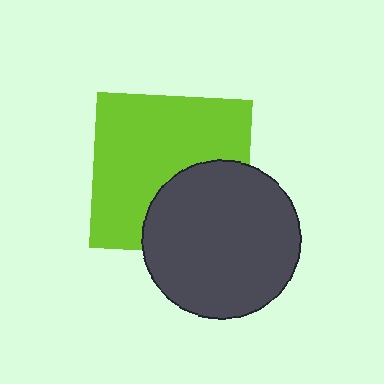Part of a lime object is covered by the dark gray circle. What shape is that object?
It is a square.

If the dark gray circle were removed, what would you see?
You would see the complete lime square.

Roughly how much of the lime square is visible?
Most of it is visible (roughly 65%).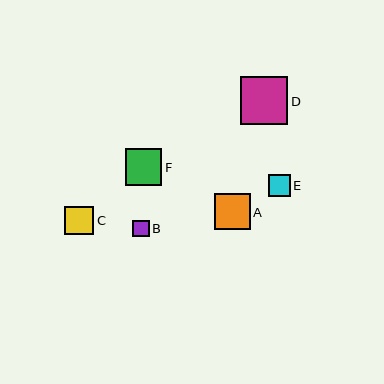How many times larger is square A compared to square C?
Square A is approximately 1.2 times the size of square C.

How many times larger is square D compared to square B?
Square D is approximately 2.9 times the size of square B.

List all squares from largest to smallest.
From largest to smallest: D, F, A, C, E, B.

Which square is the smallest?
Square B is the smallest with a size of approximately 17 pixels.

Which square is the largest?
Square D is the largest with a size of approximately 48 pixels.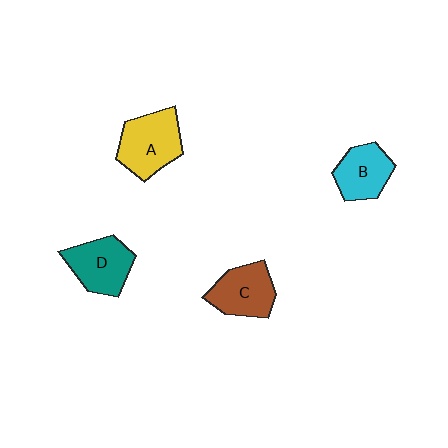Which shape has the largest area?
Shape A (yellow).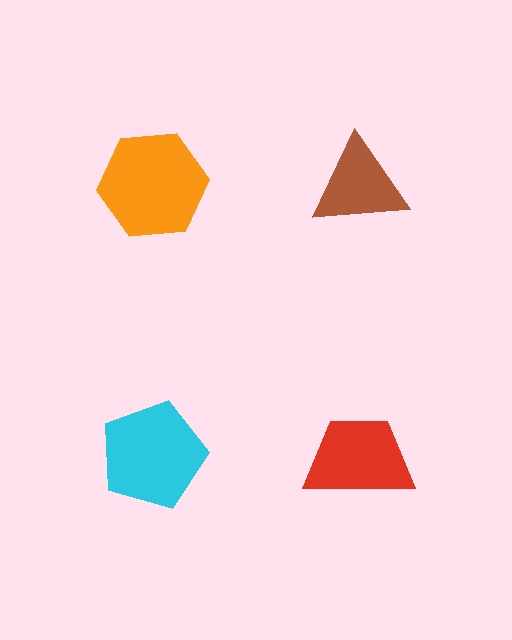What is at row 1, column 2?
A brown triangle.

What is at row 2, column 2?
A red trapezoid.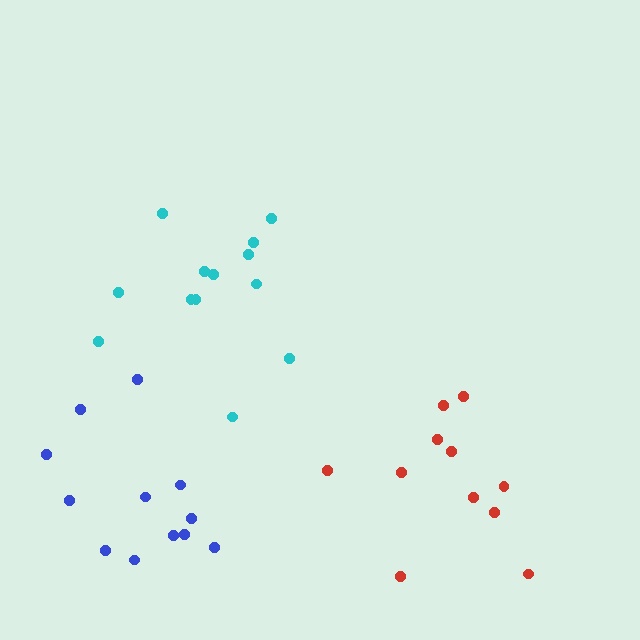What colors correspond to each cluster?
The clusters are colored: red, cyan, blue.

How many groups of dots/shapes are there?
There are 3 groups.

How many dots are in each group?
Group 1: 11 dots, Group 2: 13 dots, Group 3: 12 dots (36 total).